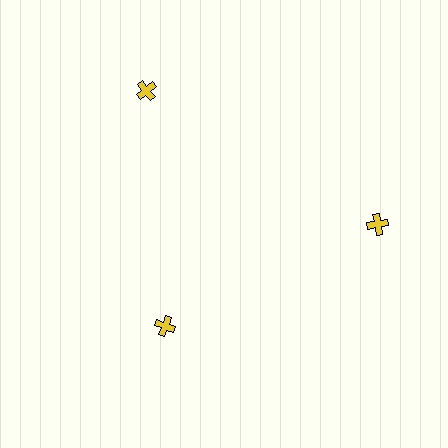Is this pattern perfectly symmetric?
No. The 3 yellow crosses are arranged in a ring, but one element near the 7 o'clock position is pulled inward toward the center, breaking the 3-fold rotational symmetry.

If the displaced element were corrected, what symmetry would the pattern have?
It would have 3-fold rotational symmetry — the pattern would map onto itself every 120 degrees.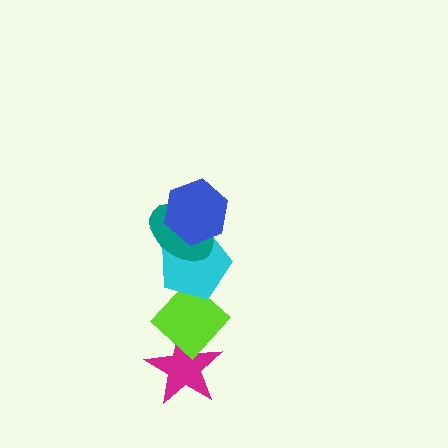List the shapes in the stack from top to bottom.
From top to bottom: the blue hexagon, the teal ellipse, the cyan pentagon, the lime diamond, the magenta star.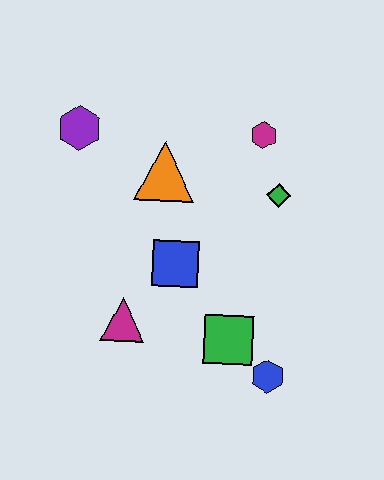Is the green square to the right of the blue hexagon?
No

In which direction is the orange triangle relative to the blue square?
The orange triangle is above the blue square.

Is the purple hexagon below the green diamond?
No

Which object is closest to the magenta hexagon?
The green diamond is closest to the magenta hexagon.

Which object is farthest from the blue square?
The purple hexagon is farthest from the blue square.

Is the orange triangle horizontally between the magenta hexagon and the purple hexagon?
Yes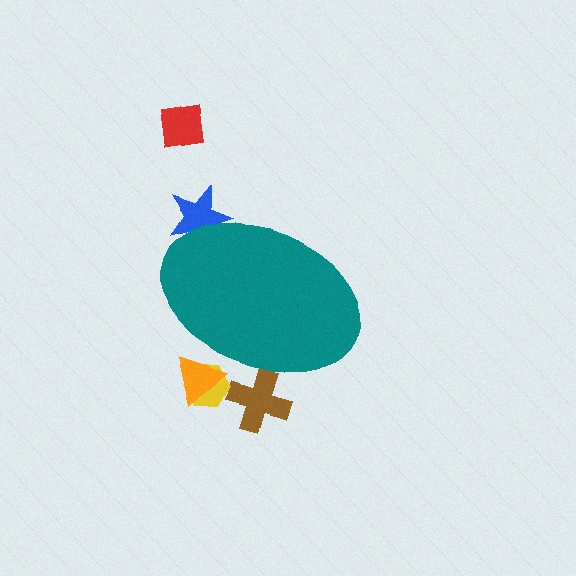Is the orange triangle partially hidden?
Yes, the orange triangle is partially hidden behind the teal ellipse.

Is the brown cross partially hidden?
Yes, the brown cross is partially hidden behind the teal ellipse.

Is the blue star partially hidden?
Yes, the blue star is partially hidden behind the teal ellipse.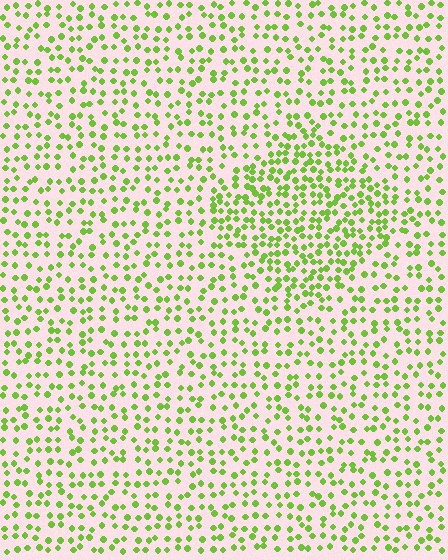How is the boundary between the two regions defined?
The boundary is defined by a change in element density (approximately 1.7x ratio). All elements are the same color, size, and shape.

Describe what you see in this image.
The image contains small lime elements arranged at two different densities. A diamond-shaped region is visible where the elements are more densely packed than the surrounding area.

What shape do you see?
I see a diamond.